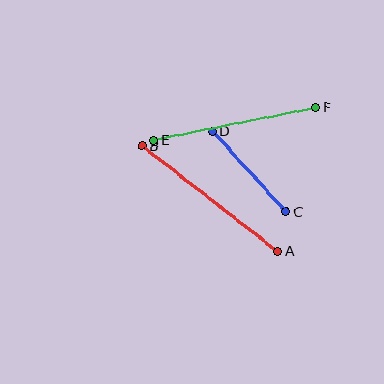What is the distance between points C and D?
The distance is approximately 109 pixels.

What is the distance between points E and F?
The distance is approximately 165 pixels.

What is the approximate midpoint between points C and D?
The midpoint is at approximately (249, 171) pixels.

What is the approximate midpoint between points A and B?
The midpoint is at approximately (210, 198) pixels.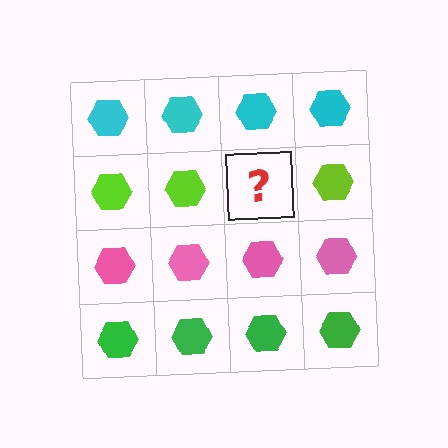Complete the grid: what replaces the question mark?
The question mark should be replaced with a lime hexagon.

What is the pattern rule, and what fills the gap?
The rule is that each row has a consistent color. The gap should be filled with a lime hexagon.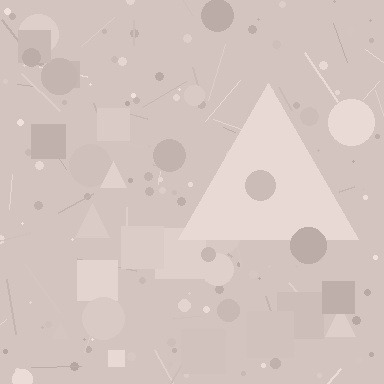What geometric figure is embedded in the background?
A triangle is embedded in the background.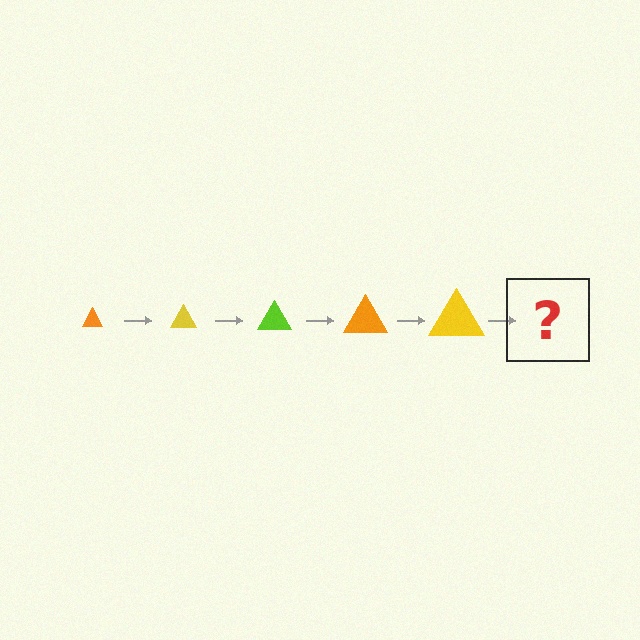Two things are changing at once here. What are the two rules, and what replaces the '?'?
The two rules are that the triangle grows larger each step and the color cycles through orange, yellow, and lime. The '?' should be a lime triangle, larger than the previous one.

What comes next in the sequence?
The next element should be a lime triangle, larger than the previous one.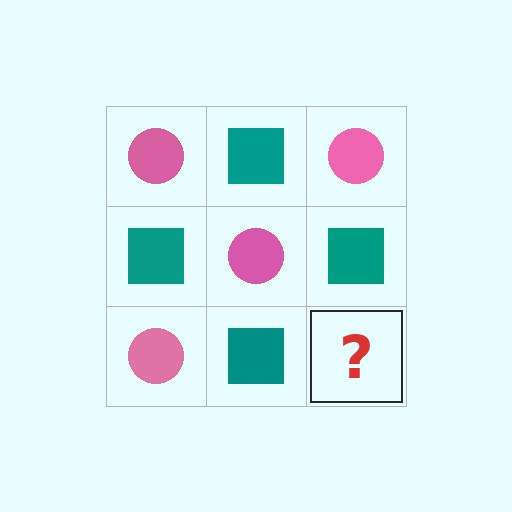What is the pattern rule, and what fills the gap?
The rule is that it alternates pink circle and teal square in a checkerboard pattern. The gap should be filled with a pink circle.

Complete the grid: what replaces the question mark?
The question mark should be replaced with a pink circle.